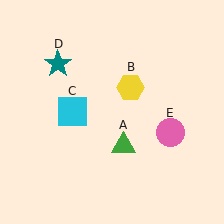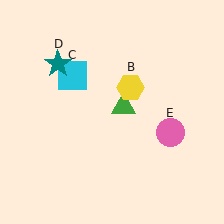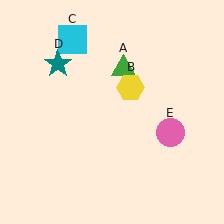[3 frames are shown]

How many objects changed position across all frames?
2 objects changed position: green triangle (object A), cyan square (object C).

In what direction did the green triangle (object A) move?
The green triangle (object A) moved up.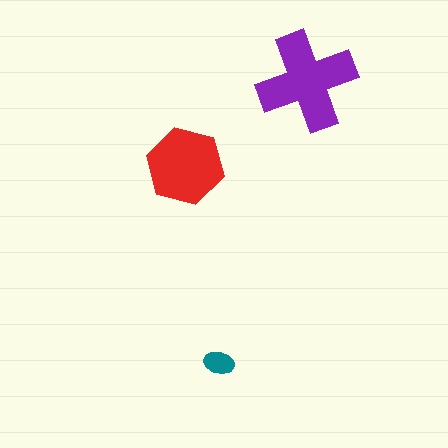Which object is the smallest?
The teal ellipse.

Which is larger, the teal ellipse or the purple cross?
The purple cross.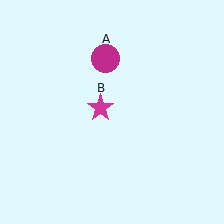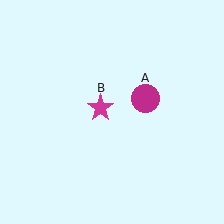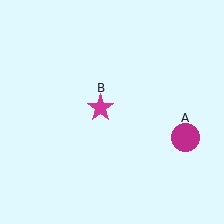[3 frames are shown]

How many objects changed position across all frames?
1 object changed position: magenta circle (object A).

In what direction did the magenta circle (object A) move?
The magenta circle (object A) moved down and to the right.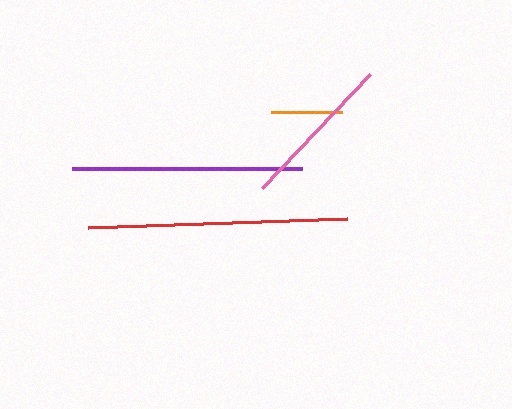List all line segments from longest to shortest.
From longest to shortest: red, purple, pink, orange.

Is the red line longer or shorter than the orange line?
The red line is longer than the orange line.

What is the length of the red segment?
The red segment is approximately 260 pixels long.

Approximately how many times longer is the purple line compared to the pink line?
The purple line is approximately 1.5 times the length of the pink line.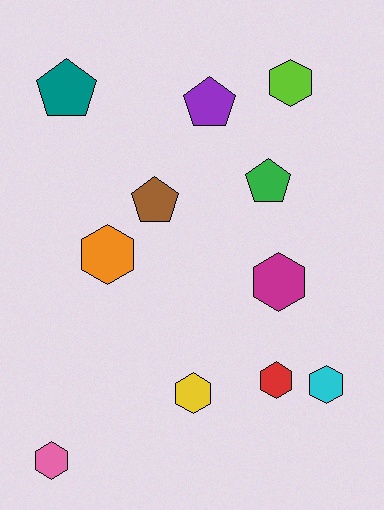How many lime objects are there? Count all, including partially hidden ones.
There is 1 lime object.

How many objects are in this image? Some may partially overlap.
There are 11 objects.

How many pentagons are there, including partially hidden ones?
There are 4 pentagons.